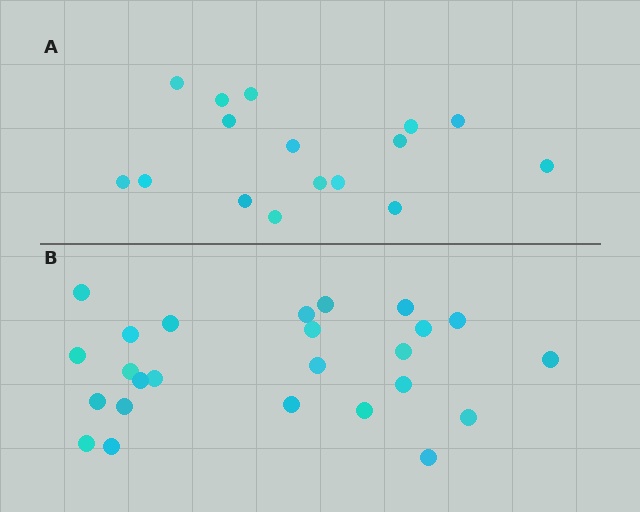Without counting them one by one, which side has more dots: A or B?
Region B (the bottom region) has more dots.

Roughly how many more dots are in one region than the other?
Region B has roughly 8 or so more dots than region A.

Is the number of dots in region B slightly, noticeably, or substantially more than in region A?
Region B has substantially more. The ratio is roughly 1.6 to 1.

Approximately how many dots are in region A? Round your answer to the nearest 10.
About 20 dots. (The exact count is 16, which rounds to 20.)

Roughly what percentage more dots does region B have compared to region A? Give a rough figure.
About 55% more.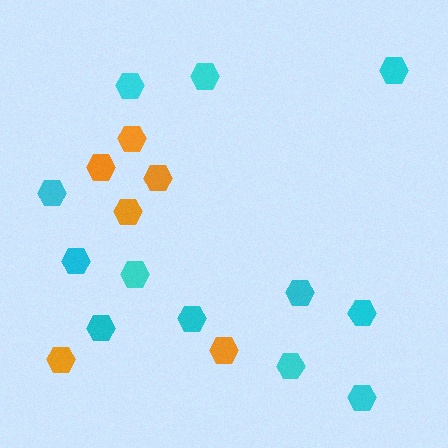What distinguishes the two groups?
There are 2 groups: one group of cyan hexagons (12) and one group of orange hexagons (6).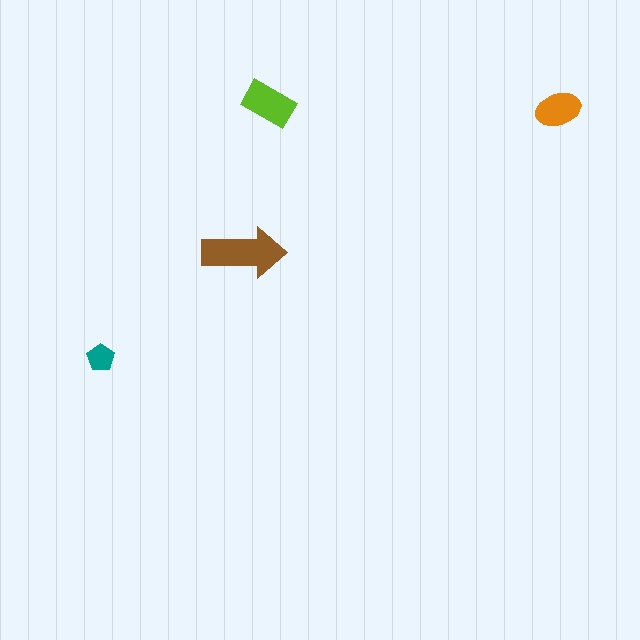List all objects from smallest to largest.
The teal pentagon, the orange ellipse, the lime rectangle, the brown arrow.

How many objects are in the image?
There are 4 objects in the image.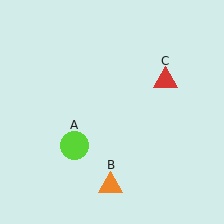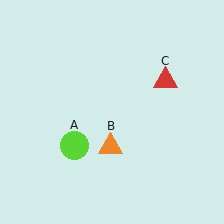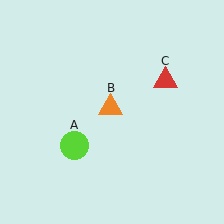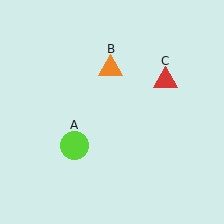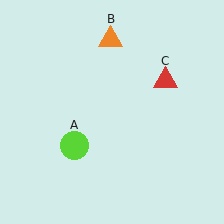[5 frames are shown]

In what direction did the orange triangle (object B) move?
The orange triangle (object B) moved up.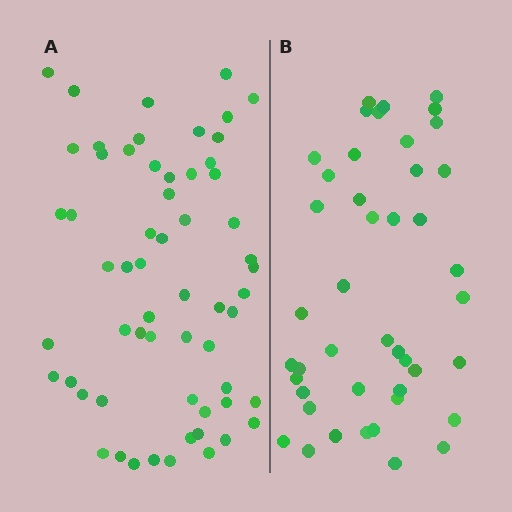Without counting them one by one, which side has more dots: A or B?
Region A (the left region) has more dots.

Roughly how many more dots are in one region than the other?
Region A has approximately 15 more dots than region B.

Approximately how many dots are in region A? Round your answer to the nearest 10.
About 60 dots.